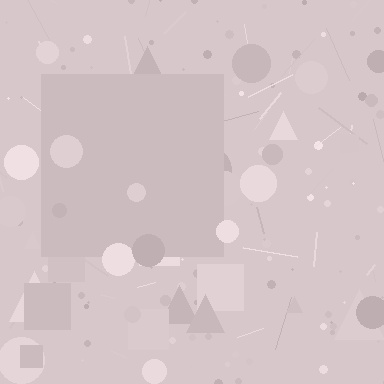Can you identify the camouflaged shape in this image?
The camouflaged shape is a square.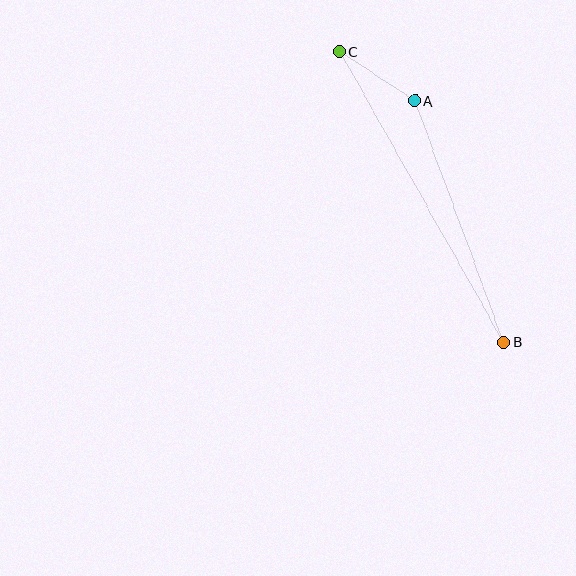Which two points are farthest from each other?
Points B and C are farthest from each other.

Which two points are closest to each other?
Points A and C are closest to each other.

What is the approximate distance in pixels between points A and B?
The distance between A and B is approximately 257 pixels.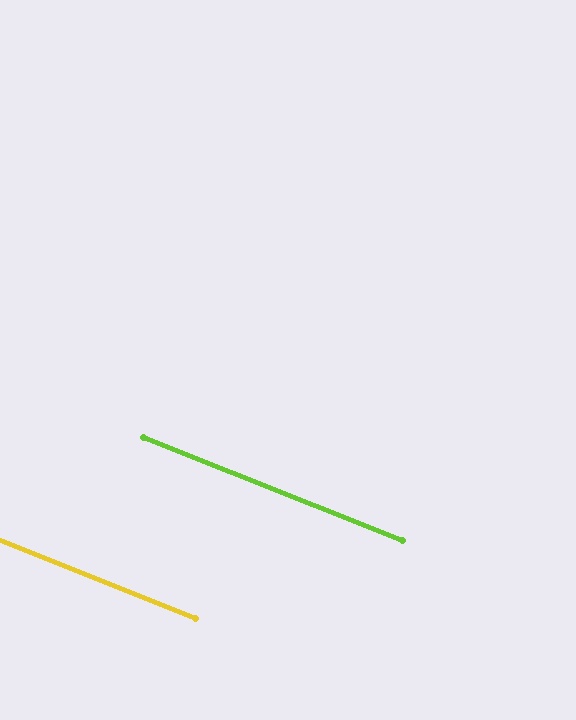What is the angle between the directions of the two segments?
Approximately 0 degrees.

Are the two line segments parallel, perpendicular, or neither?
Parallel — their directions differ by only 0.3°.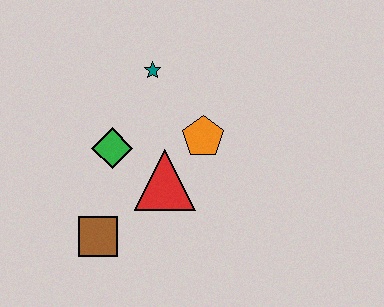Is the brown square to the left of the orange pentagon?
Yes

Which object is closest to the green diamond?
The red triangle is closest to the green diamond.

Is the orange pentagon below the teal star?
Yes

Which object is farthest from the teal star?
The brown square is farthest from the teal star.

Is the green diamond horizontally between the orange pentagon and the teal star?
No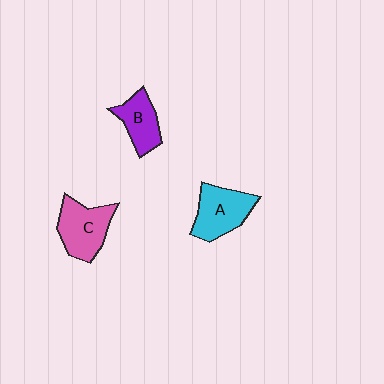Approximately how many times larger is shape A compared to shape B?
Approximately 1.3 times.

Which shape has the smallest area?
Shape B (purple).